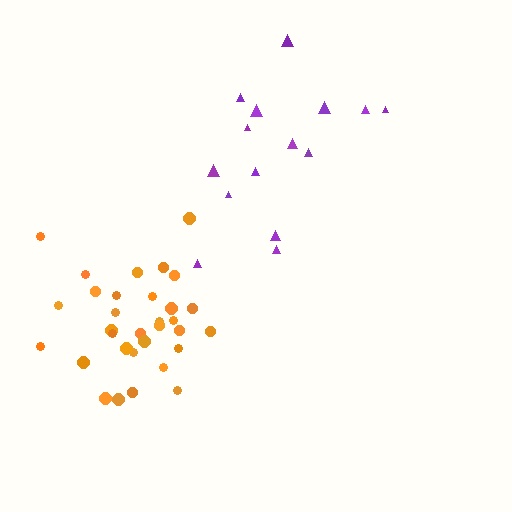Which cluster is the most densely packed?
Orange.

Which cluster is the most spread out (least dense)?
Purple.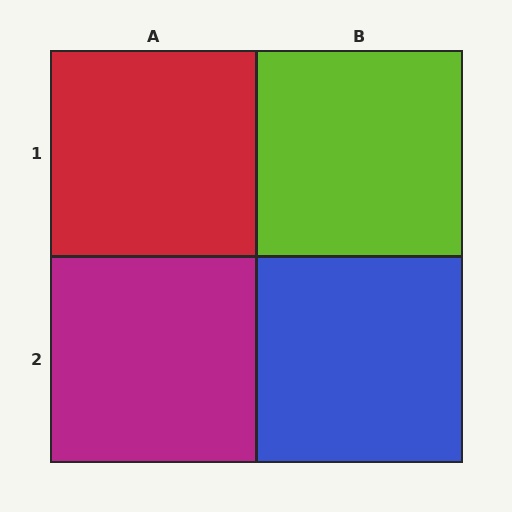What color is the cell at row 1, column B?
Lime.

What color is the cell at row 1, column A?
Red.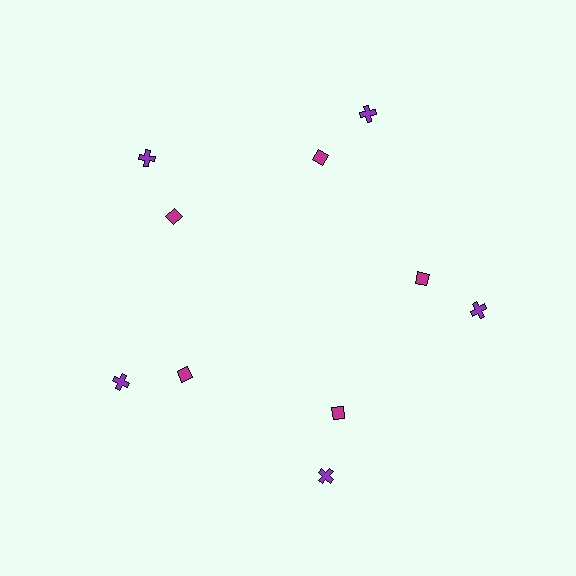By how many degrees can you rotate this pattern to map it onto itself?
The pattern maps onto itself every 72 degrees of rotation.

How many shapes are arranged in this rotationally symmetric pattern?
There are 10 shapes, arranged in 5 groups of 2.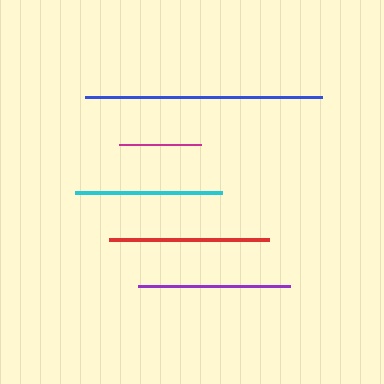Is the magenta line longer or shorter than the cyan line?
The cyan line is longer than the magenta line.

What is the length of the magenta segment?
The magenta segment is approximately 82 pixels long.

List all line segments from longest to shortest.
From longest to shortest: blue, red, purple, cyan, magenta.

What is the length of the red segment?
The red segment is approximately 160 pixels long.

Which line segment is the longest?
The blue line is the longest at approximately 237 pixels.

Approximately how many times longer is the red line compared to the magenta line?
The red line is approximately 1.9 times the length of the magenta line.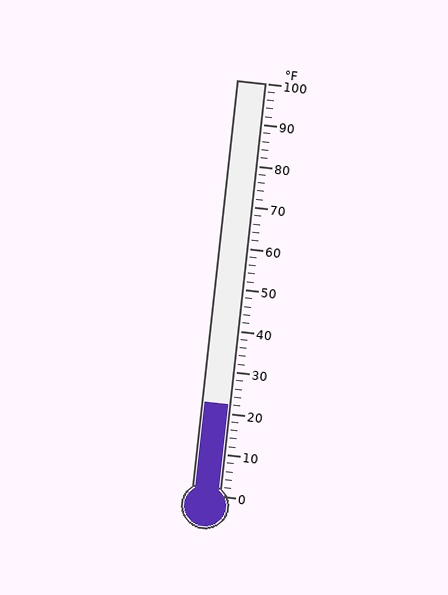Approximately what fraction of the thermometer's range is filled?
The thermometer is filled to approximately 20% of its range.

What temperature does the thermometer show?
The thermometer shows approximately 22°F.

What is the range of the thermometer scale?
The thermometer scale ranges from 0°F to 100°F.